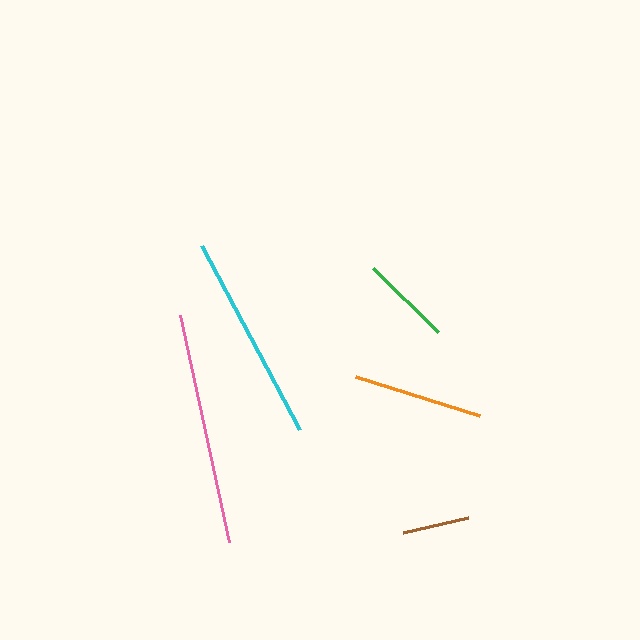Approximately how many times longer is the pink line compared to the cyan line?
The pink line is approximately 1.1 times the length of the cyan line.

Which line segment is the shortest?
The brown line is the shortest at approximately 67 pixels.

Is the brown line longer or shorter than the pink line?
The pink line is longer than the brown line.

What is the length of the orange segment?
The orange segment is approximately 131 pixels long.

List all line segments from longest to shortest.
From longest to shortest: pink, cyan, orange, green, brown.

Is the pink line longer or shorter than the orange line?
The pink line is longer than the orange line.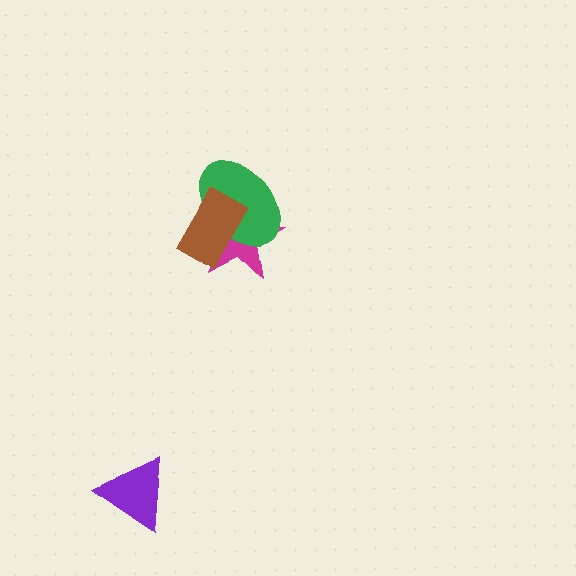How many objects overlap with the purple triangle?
0 objects overlap with the purple triangle.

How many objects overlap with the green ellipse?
2 objects overlap with the green ellipse.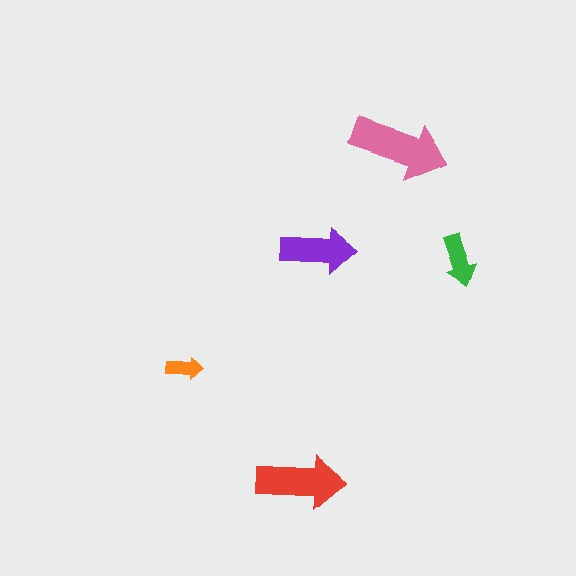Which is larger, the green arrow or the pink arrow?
The pink one.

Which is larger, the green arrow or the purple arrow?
The purple one.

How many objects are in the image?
There are 5 objects in the image.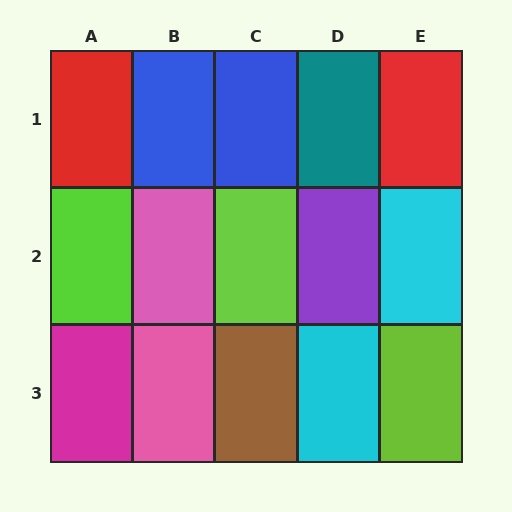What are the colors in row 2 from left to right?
Lime, pink, lime, purple, cyan.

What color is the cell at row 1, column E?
Red.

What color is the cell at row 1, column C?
Blue.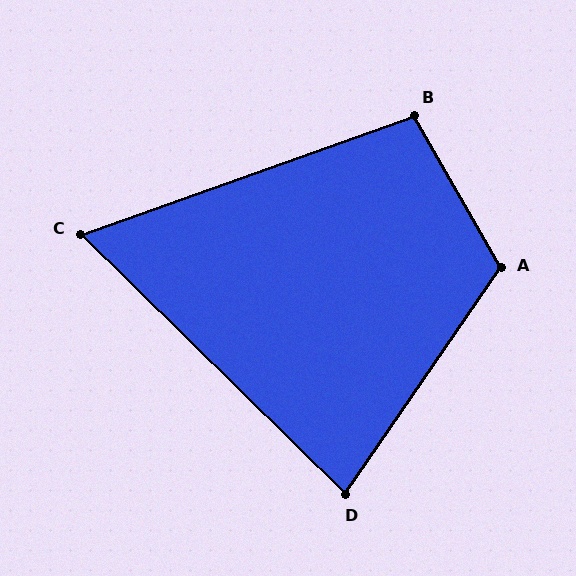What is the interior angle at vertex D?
Approximately 80 degrees (acute).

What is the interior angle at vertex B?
Approximately 100 degrees (obtuse).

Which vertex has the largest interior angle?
A, at approximately 116 degrees.